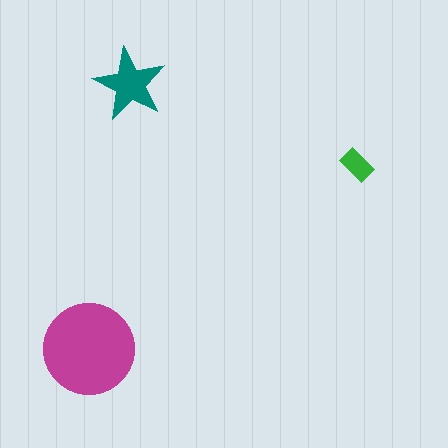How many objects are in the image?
There are 3 objects in the image.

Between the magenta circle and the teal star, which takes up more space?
The magenta circle.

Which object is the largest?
The magenta circle.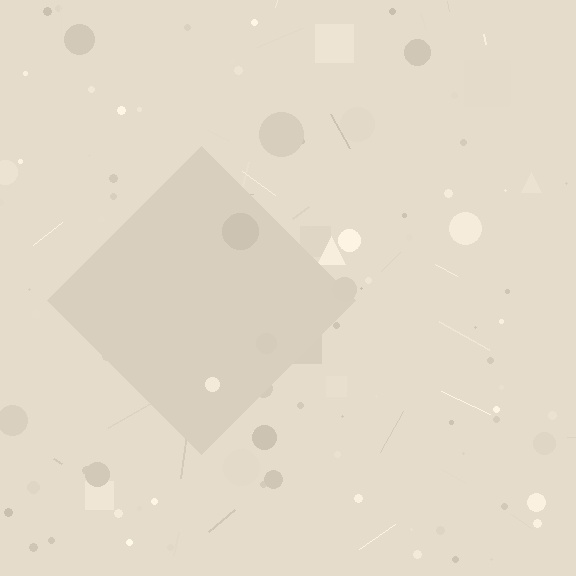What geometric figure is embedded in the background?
A diamond is embedded in the background.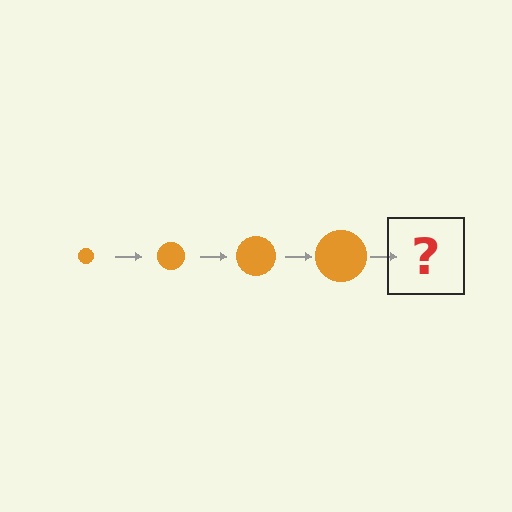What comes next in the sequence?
The next element should be an orange circle, larger than the previous one.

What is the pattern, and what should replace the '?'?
The pattern is that the circle gets progressively larger each step. The '?' should be an orange circle, larger than the previous one.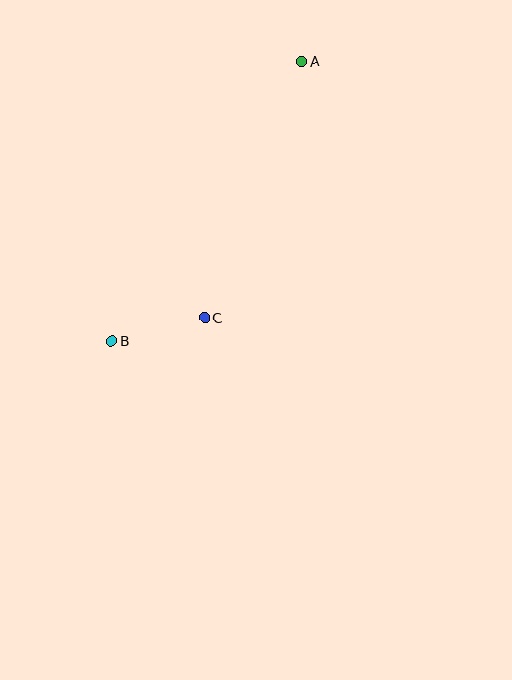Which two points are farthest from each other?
Points A and B are farthest from each other.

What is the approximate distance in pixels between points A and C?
The distance between A and C is approximately 274 pixels.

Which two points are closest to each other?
Points B and C are closest to each other.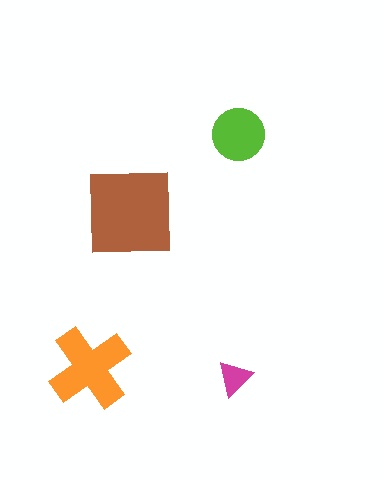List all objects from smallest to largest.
The magenta triangle, the lime circle, the orange cross, the brown square.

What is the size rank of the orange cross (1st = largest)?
2nd.